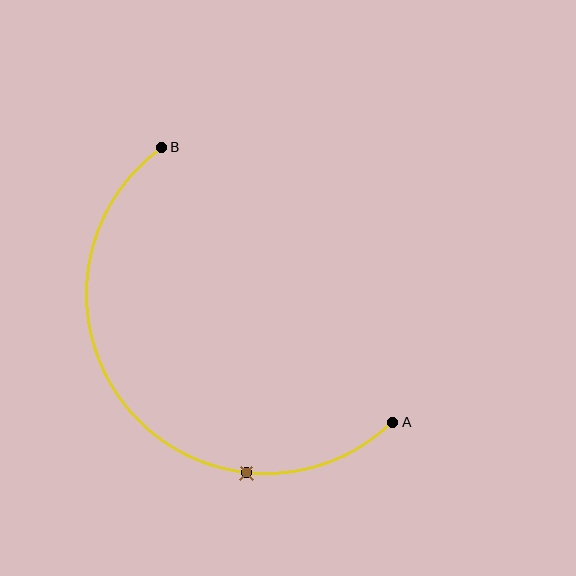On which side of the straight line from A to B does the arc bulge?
The arc bulges below and to the left of the straight line connecting A and B.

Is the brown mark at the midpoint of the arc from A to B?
No. The brown mark lies on the arc but is closer to endpoint A. The arc midpoint would be at the point on the curve equidistant along the arc from both A and B.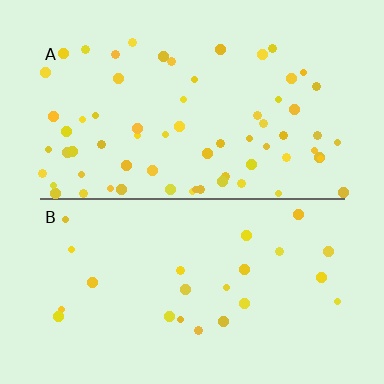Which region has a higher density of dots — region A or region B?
A (the top).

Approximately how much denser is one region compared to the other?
Approximately 2.9× — region A over region B.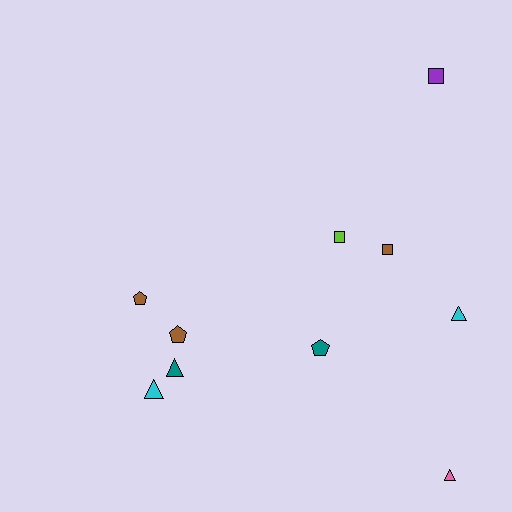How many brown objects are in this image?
There are 3 brown objects.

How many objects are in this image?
There are 10 objects.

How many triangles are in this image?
There are 4 triangles.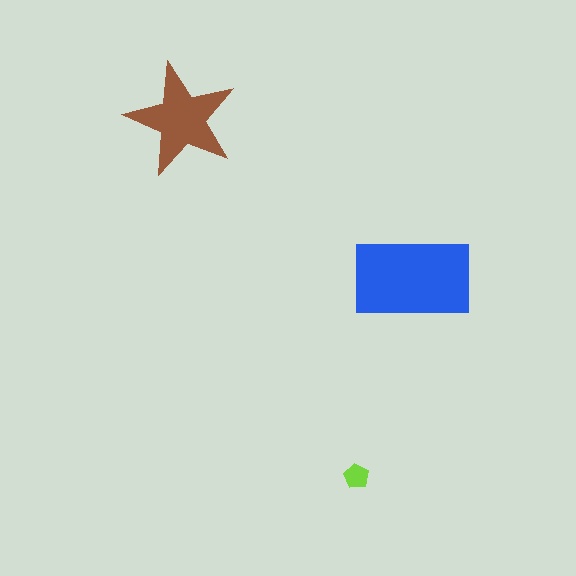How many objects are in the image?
There are 3 objects in the image.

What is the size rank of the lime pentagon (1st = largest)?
3rd.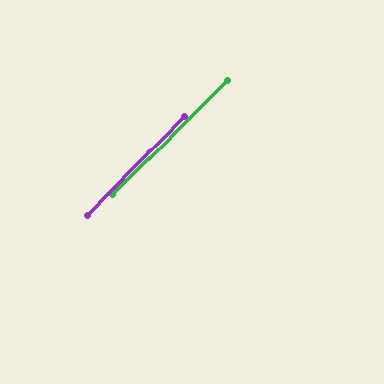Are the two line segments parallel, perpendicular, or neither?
Parallel — their directions differ by only 0.7°.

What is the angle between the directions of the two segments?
Approximately 1 degree.